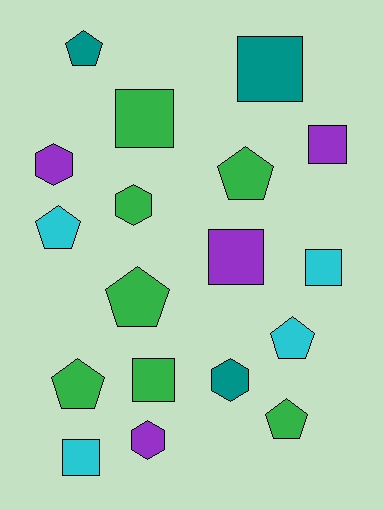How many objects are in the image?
There are 18 objects.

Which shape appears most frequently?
Square, with 7 objects.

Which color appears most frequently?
Green, with 7 objects.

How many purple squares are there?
There are 2 purple squares.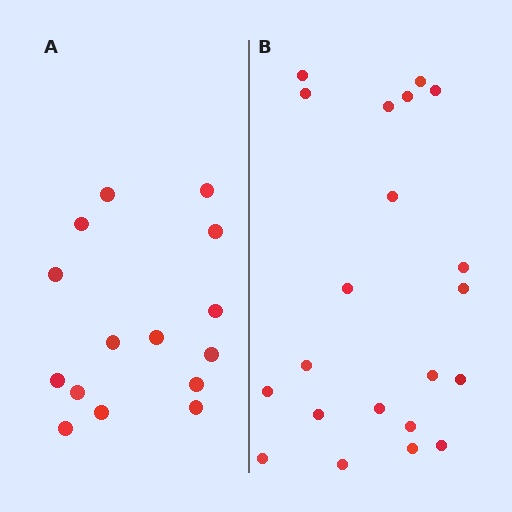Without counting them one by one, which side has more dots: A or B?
Region B (the right region) has more dots.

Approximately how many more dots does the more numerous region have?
Region B has about 6 more dots than region A.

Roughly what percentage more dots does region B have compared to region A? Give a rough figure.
About 40% more.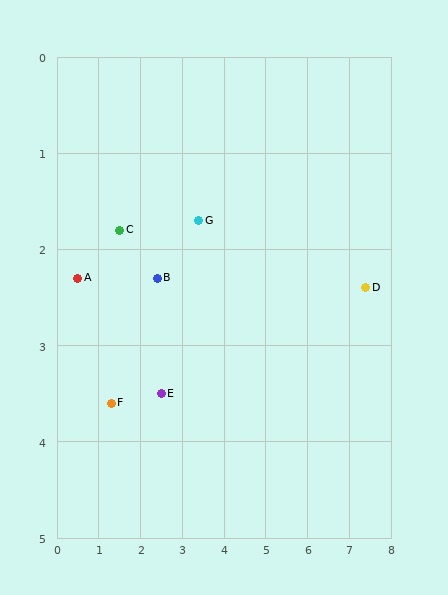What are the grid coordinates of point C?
Point C is at approximately (1.5, 1.8).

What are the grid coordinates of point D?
Point D is at approximately (7.4, 2.4).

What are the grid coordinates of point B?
Point B is at approximately (2.4, 2.3).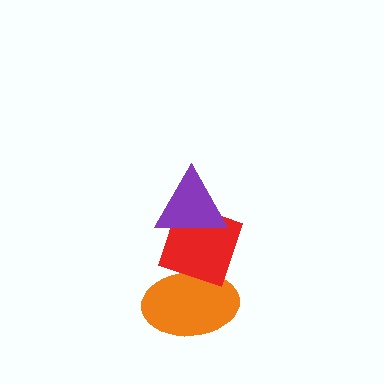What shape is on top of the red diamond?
The purple triangle is on top of the red diamond.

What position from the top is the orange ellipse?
The orange ellipse is 3rd from the top.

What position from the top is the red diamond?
The red diamond is 2nd from the top.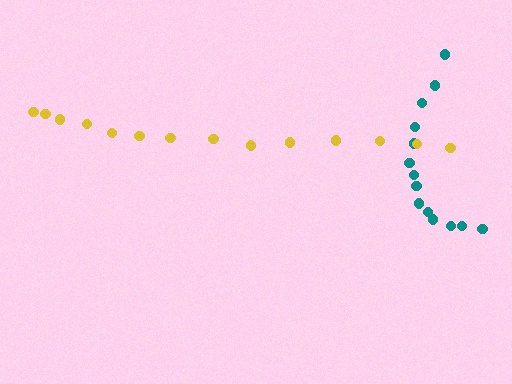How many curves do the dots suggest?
There are 2 distinct paths.